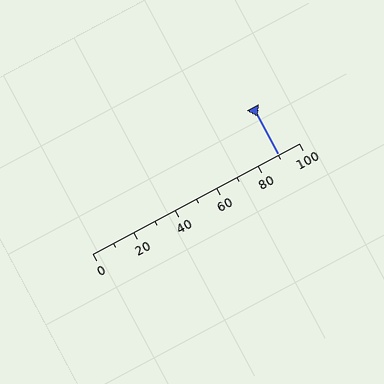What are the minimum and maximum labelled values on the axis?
The axis runs from 0 to 100.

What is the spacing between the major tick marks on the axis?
The major ticks are spaced 20 apart.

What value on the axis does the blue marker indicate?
The marker indicates approximately 90.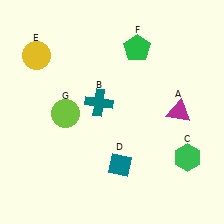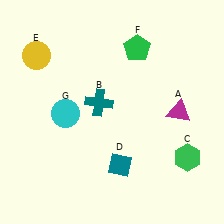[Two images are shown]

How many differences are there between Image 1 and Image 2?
There is 1 difference between the two images.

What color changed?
The circle (G) changed from lime in Image 1 to cyan in Image 2.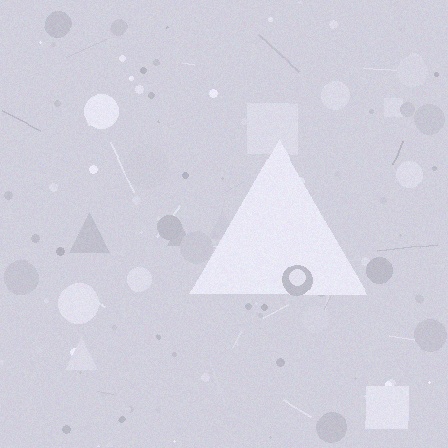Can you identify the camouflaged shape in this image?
The camouflaged shape is a triangle.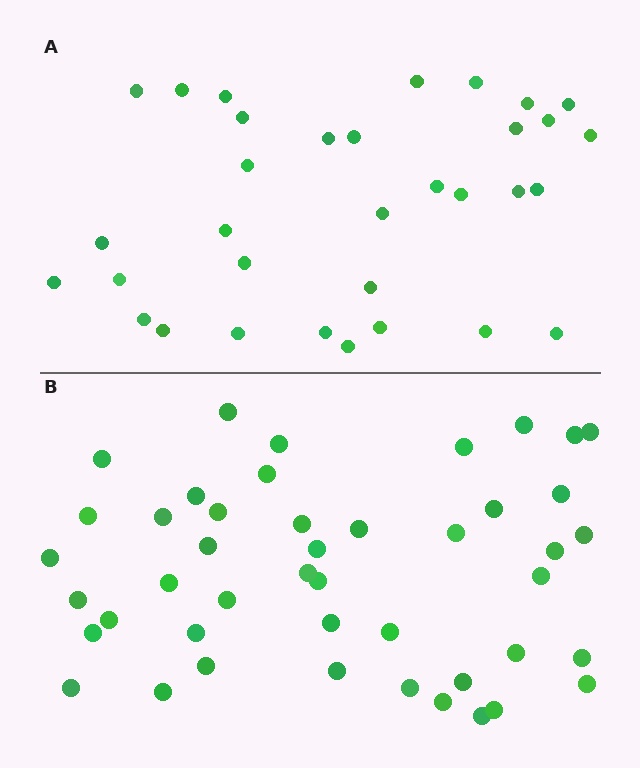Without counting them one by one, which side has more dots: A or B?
Region B (the bottom region) has more dots.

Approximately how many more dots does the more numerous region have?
Region B has roughly 12 or so more dots than region A.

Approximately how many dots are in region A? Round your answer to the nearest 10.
About 30 dots. (The exact count is 33, which rounds to 30.)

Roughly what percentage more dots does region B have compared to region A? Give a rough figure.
About 35% more.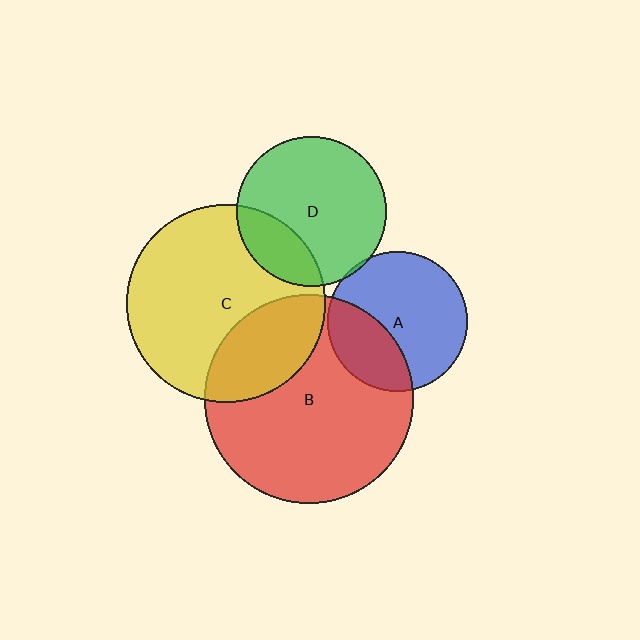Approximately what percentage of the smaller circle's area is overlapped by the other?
Approximately 20%.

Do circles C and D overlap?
Yes.